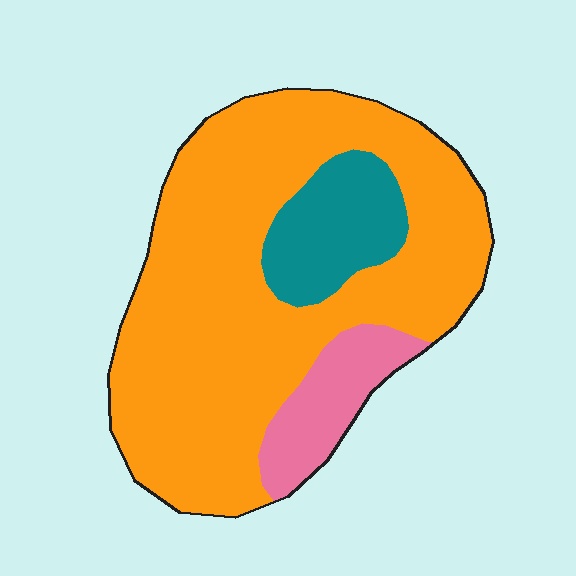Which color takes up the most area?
Orange, at roughly 75%.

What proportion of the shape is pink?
Pink takes up about one eighth (1/8) of the shape.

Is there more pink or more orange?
Orange.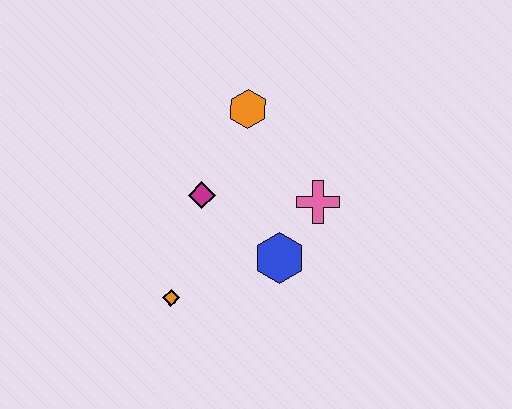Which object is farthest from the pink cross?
The orange diamond is farthest from the pink cross.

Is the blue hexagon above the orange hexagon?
No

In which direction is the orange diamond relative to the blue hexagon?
The orange diamond is to the left of the blue hexagon.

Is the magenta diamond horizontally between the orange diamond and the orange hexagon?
Yes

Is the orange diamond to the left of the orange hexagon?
Yes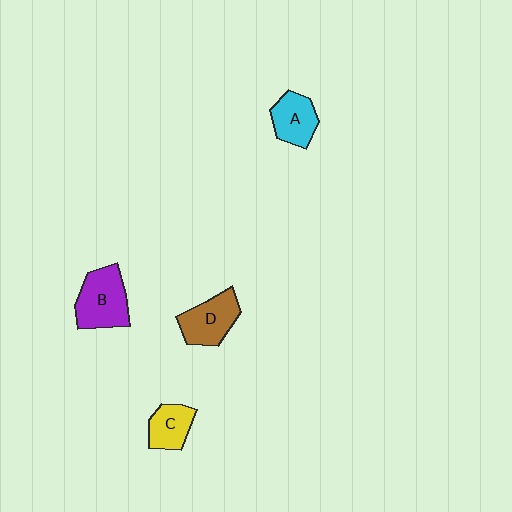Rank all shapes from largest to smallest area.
From largest to smallest: B (purple), D (brown), A (cyan), C (yellow).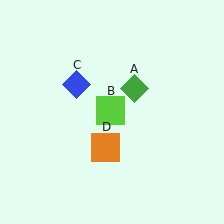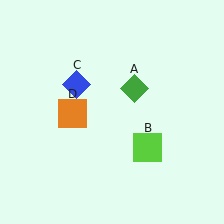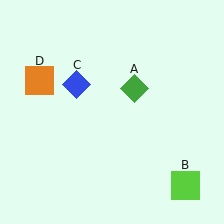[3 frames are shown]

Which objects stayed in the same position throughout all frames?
Green diamond (object A) and blue diamond (object C) remained stationary.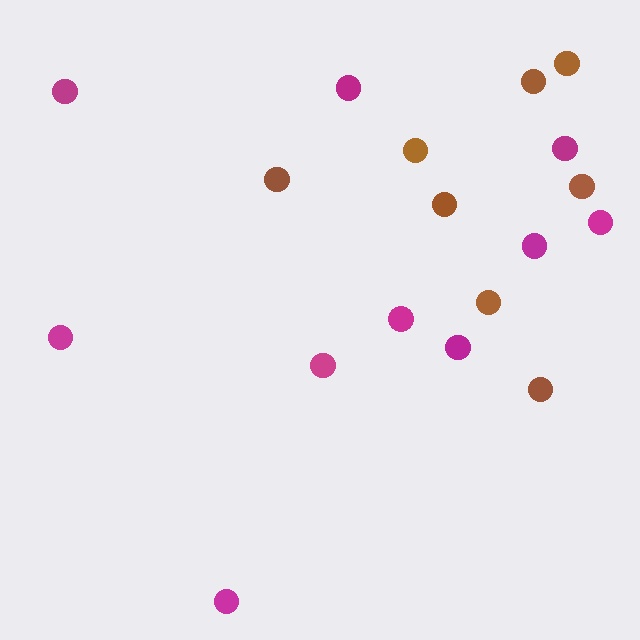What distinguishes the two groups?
There are 2 groups: one group of magenta circles (10) and one group of brown circles (8).